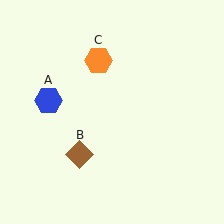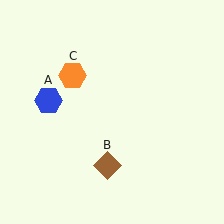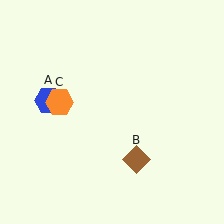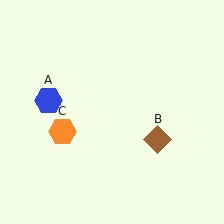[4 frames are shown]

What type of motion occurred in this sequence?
The brown diamond (object B), orange hexagon (object C) rotated counterclockwise around the center of the scene.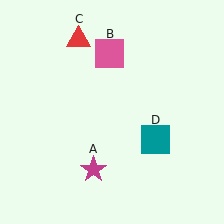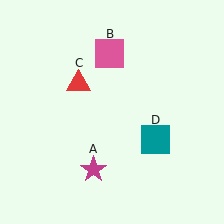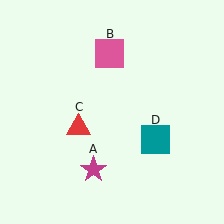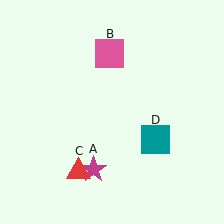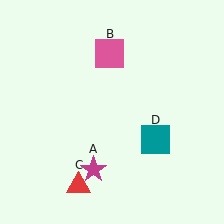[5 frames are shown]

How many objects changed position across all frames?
1 object changed position: red triangle (object C).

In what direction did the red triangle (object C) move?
The red triangle (object C) moved down.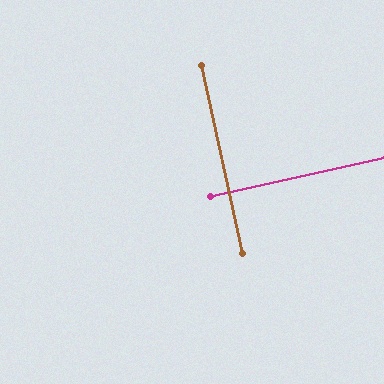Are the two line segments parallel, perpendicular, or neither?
Perpendicular — they meet at approximately 90°.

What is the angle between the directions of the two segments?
Approximately 90 degrees.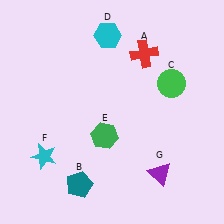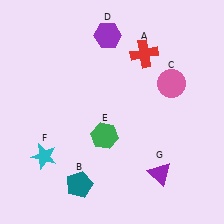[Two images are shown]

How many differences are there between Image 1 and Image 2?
There are 2 differences between the two images.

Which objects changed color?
C changed from green to pink. D changed from cyan to purple.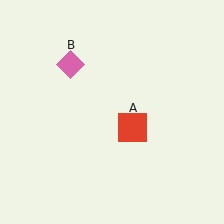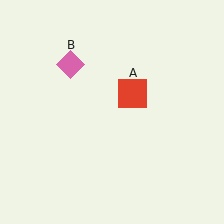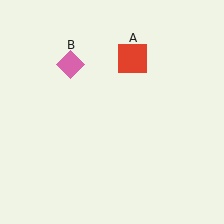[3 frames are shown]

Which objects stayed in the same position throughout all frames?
Pink diamond (object B) remained stationary.